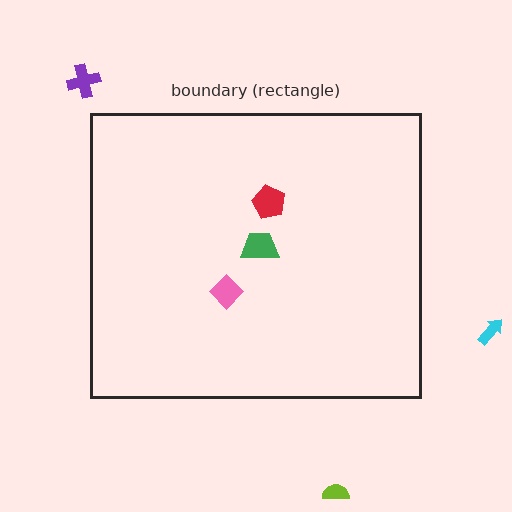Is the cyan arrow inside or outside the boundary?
Outside.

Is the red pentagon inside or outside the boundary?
Inside.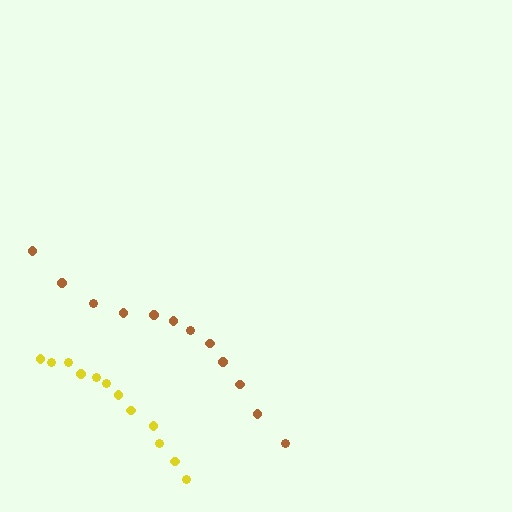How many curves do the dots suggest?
There are 2 distinct paths.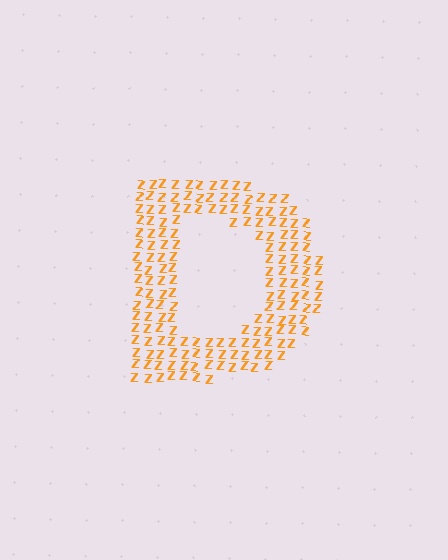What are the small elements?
The small elements are letter Z's.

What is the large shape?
The large shape is the letter D.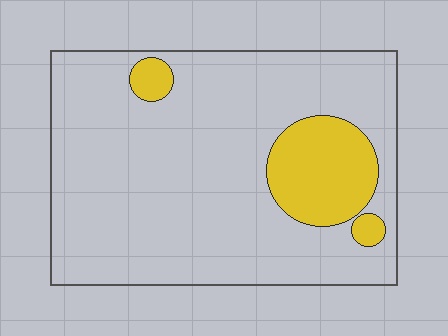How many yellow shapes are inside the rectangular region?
3.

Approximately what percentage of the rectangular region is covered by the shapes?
Approximately 15%.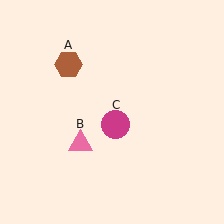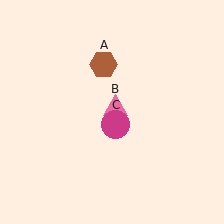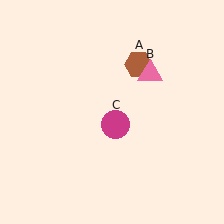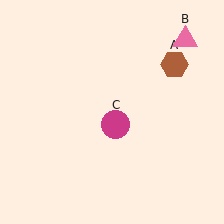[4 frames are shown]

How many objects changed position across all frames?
2 objects changed position: brown hexagon (object A), pink triangle (object B).